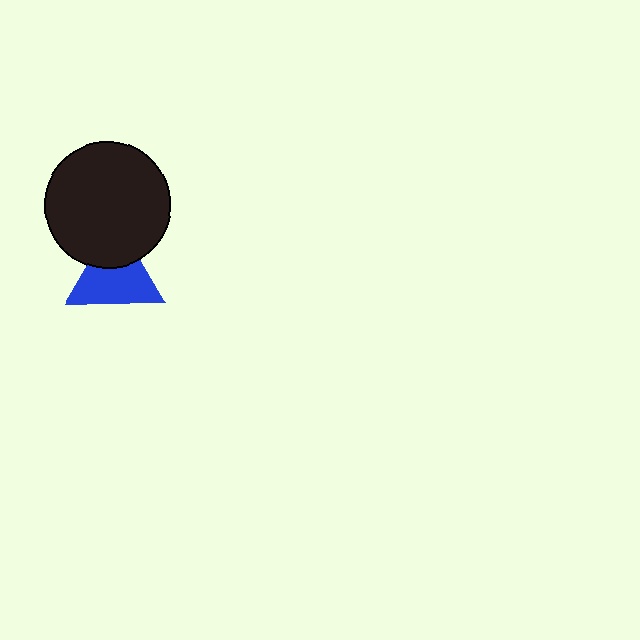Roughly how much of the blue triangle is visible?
Most of it is visible (roughly 68%).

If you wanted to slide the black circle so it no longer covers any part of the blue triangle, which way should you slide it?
Slide it up — that is the most direct way to separate the two shapes.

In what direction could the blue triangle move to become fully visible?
The blue triangle could move down. That would shift it out from behind the black circle entirely.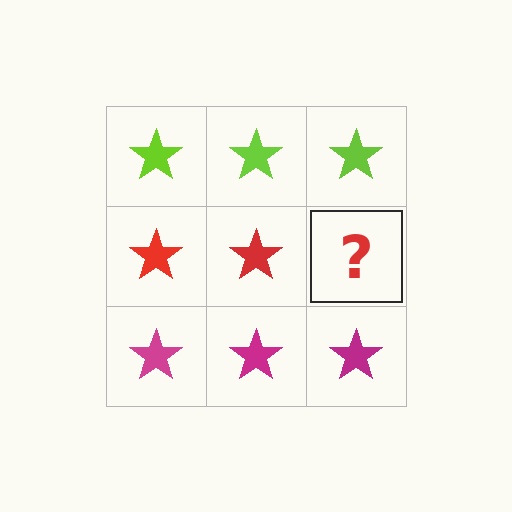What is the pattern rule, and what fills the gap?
The rule is that each row has a consistent color. The gap should be filled with a red star.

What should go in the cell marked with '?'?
The missing cell should contain a red star.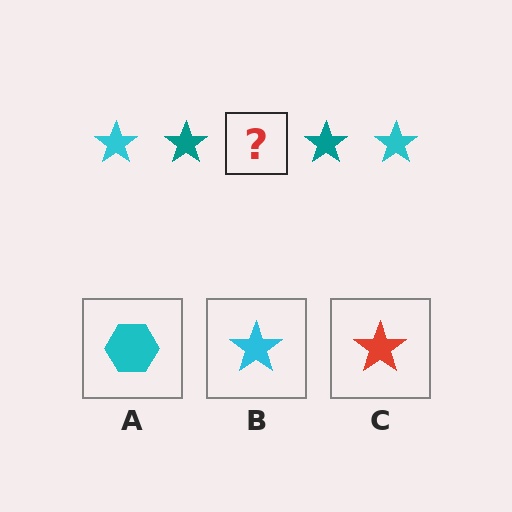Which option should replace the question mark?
Option B.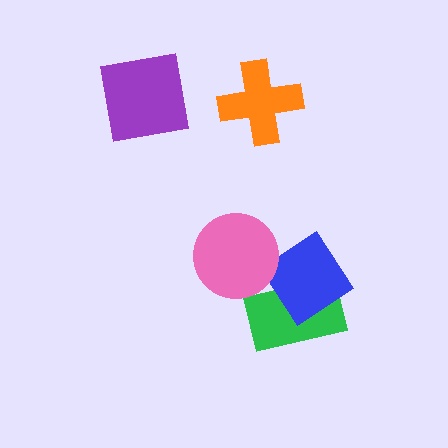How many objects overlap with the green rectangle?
1 object overlaps with the green rectangle.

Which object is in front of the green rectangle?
The blue diamond is in front of the green rectangle.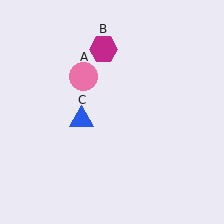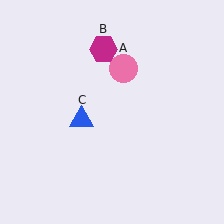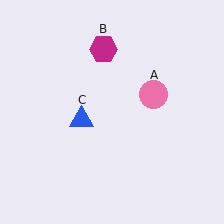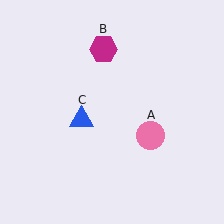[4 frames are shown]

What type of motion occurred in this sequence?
The pink circle (object A) rotated clockwise around the center of the scene.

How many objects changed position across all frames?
1 object changed position: pink circle (object A).